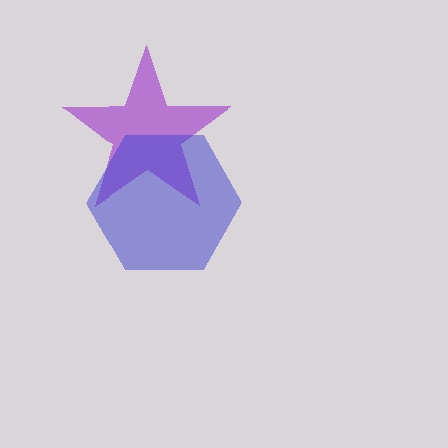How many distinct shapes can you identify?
There are 2 distinct shapes: a purple star, a blue hexagon.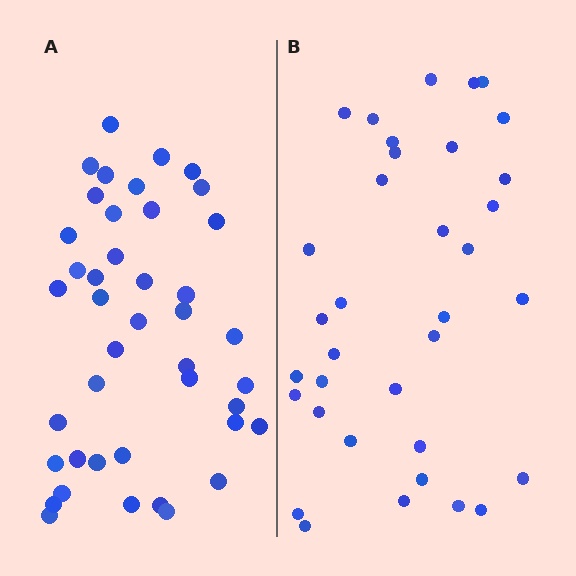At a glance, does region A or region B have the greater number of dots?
Region A (the left region) has more dots.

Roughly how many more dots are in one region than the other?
Region A has roughly 8 or so more dots than region B.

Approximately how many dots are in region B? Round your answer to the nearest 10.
About 40 dots. (The exact count is 35, which rounds to 40.)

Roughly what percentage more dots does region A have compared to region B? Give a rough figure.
About 20% more.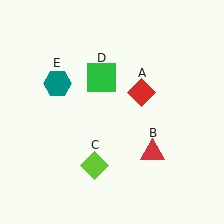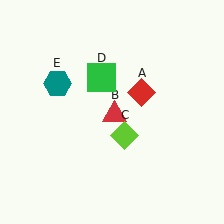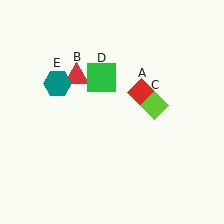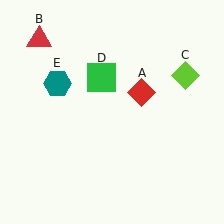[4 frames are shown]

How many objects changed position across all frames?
2 objects changed position: red triangle (object B), lime diamond (object C).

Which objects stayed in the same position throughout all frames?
Red diamond (object A) and green square (object D) and teal hexagon (object E) remained stationary.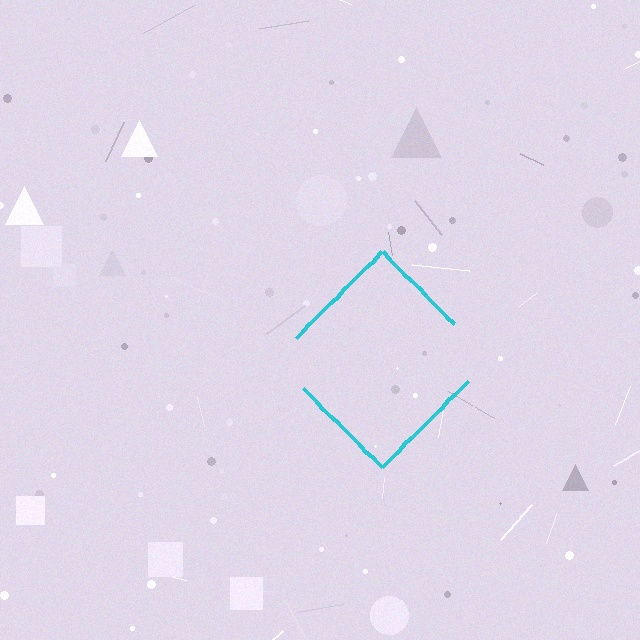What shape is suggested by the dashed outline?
The dashed outline suggests a diamond.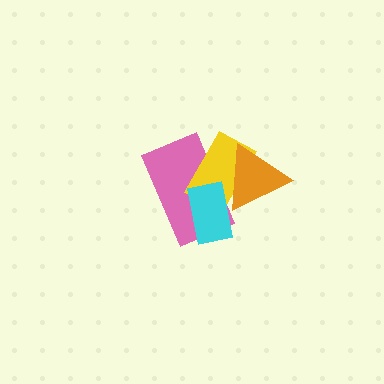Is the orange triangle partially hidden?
No, no other shape covers it.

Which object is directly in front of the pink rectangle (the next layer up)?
The yellow rectangle is directly in front of the pink rectangle.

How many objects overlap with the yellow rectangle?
3 objects overlap with the yellow rectangle.